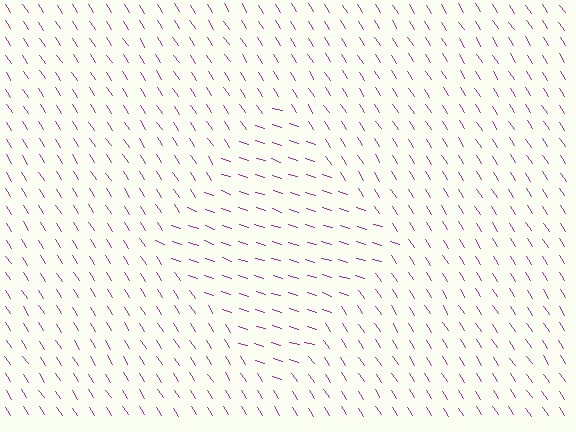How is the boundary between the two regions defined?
The boundary is defined purely by a change in line orientation (approximately 39 degrees difference). All lines are the same color and thickness.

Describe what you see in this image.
The image is filled with small magenta line segments. A diamond region in the image has lines oriented differently from the surrounding lines, creating a visible texture boundary.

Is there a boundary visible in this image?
Yes, there is a texture boundary formed by a change in line orientation.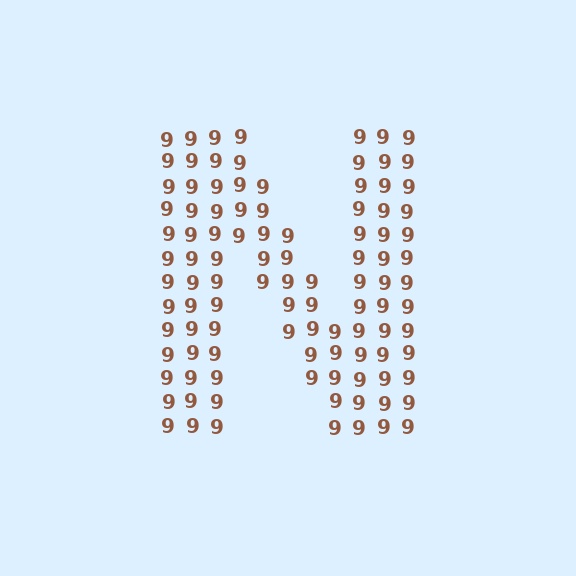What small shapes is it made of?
It is made of small digit 9's.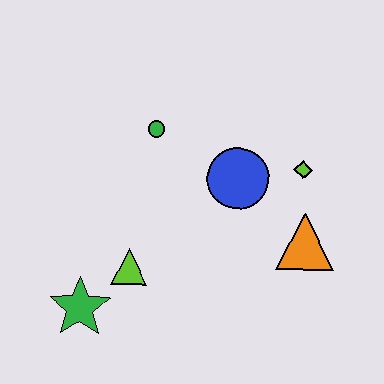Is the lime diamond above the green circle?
No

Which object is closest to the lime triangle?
The green star is closest to the lime triangle.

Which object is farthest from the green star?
The lime diamond is farthest from the green star.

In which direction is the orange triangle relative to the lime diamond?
The orange triangle is below the lime diamond.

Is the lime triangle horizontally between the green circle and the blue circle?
No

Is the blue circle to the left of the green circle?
No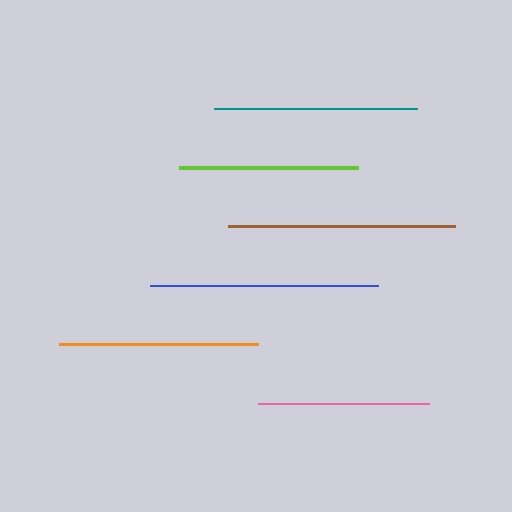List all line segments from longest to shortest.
From longest to shortest: blue, brown, teal, orange, lime, pink.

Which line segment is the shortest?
The pink line is the shortest at approximately 171 pixels.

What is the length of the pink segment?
The pink segment is approximately 171 pixels long.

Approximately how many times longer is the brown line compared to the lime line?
The brown line is approximately 1.3 times the length of the lime line.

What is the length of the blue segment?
The blue segment is approximately 229 pixels long.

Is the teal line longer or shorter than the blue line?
The blue line is longer than the teal line.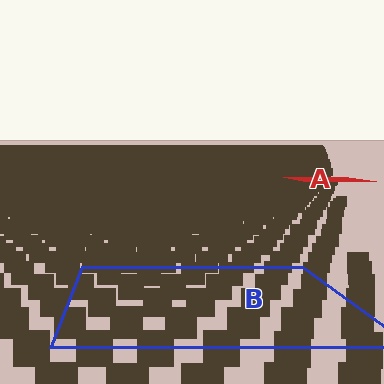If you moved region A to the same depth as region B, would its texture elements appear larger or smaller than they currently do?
They would appear larger. At a closer depth, the same texture elements are projected at a bigger on-screen size.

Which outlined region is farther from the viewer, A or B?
Region A is farther from the viewer — the texture elements inside it appear smaller and more densely packed.